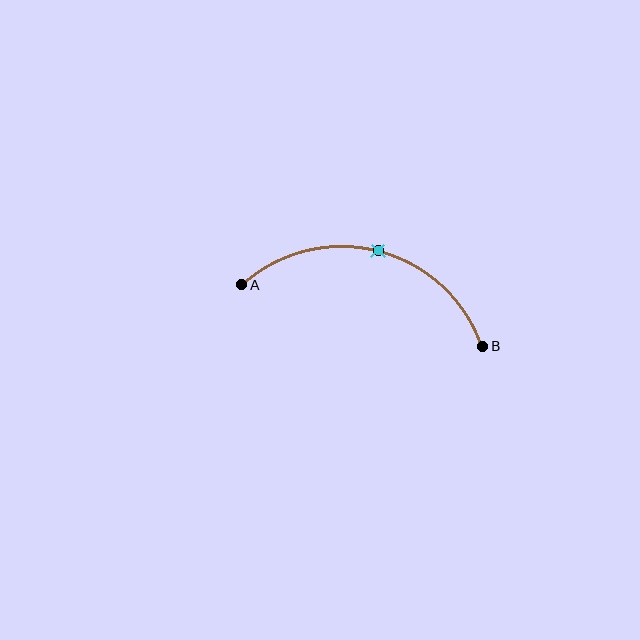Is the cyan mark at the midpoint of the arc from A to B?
Yes. The cyan mark lies on the arc at equal arc-length from both A and B — it is the arc midpoint.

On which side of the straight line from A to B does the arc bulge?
The arc bulges above the straight line connecting A and B.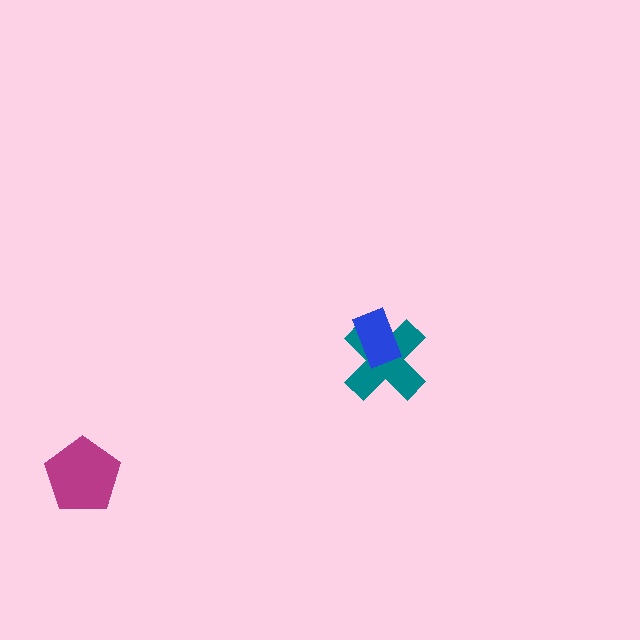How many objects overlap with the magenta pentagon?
0 objects overlap with the magenta pentagon.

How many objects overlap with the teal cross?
1 object overlaps with the teal cross.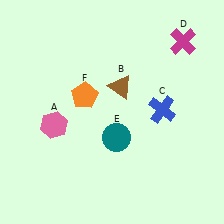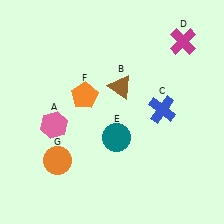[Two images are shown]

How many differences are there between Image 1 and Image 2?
There is 1 difference between the two images.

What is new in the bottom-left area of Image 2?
An orange circle (G) was added in the bottom-left area of Image 2.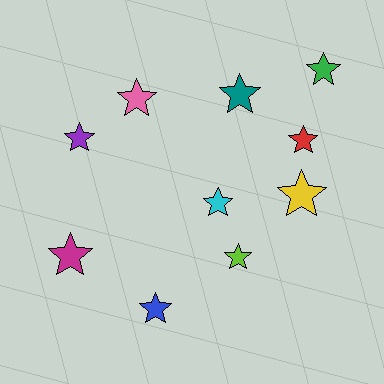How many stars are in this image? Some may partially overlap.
There are 10 stars.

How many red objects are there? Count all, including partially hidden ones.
There is 1 red object.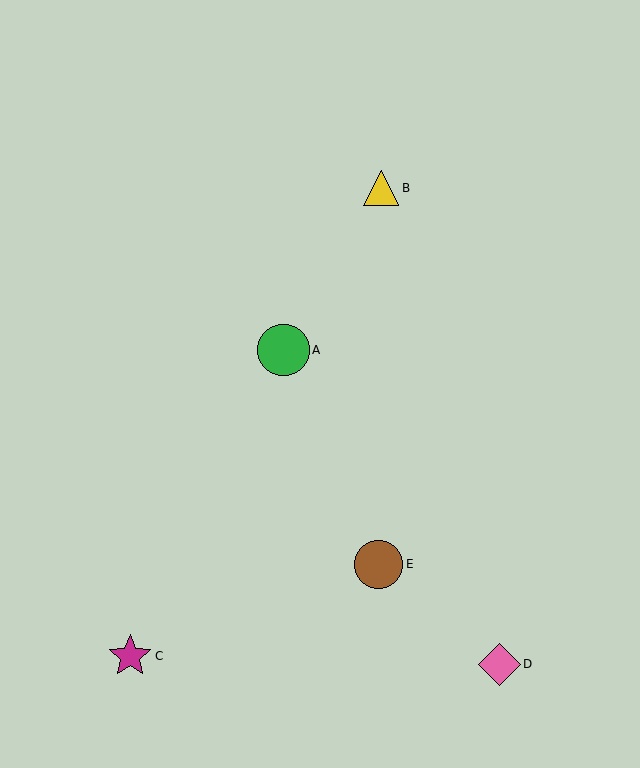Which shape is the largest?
The green circle (labeled A) is the largest.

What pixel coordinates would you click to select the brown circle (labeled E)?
Click at (378, 564) to select the brown circle E.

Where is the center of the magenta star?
The center of the magenta star is at (130, 656).